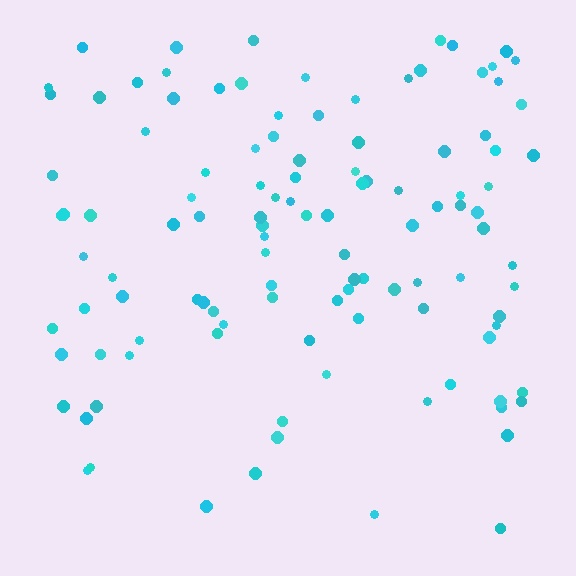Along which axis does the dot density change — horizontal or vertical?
Vertical.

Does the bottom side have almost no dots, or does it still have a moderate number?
Still a moderate number, just noticeably fewer than the top.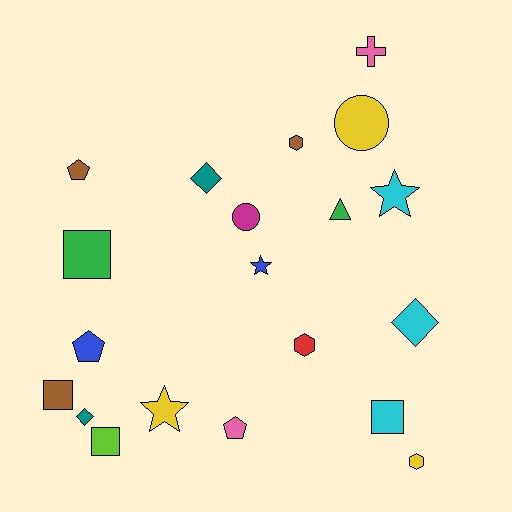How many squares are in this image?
There are 4 squares.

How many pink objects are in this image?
There are 2 pink objects.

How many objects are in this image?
There are 20 objects.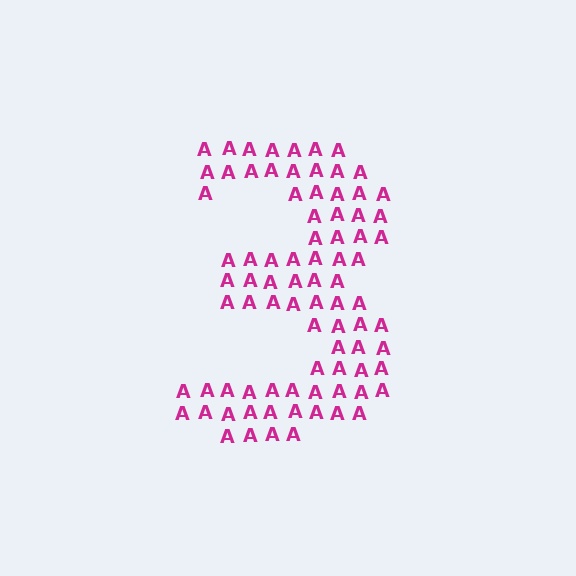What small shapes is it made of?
It is made of small letter A's.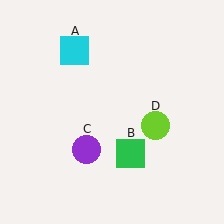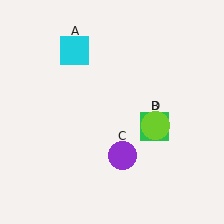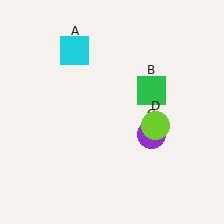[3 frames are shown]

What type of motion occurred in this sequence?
The green square (object B), purple circle (object C) rotated counterclockwise around the center of the scene.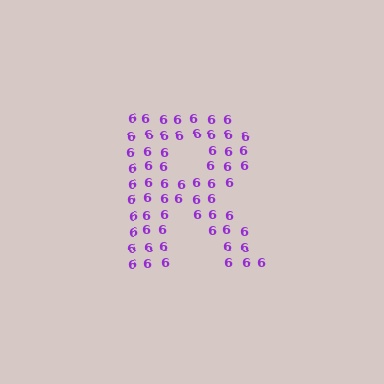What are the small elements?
The small elements are digit 6's.